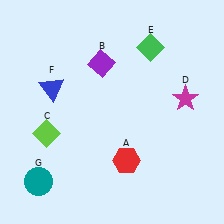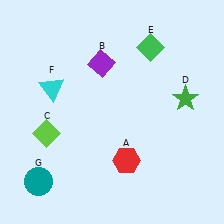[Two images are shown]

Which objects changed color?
D changed from magenta to green. F changed from blue to cyan.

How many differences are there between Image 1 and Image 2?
There are 2 differences between the two images.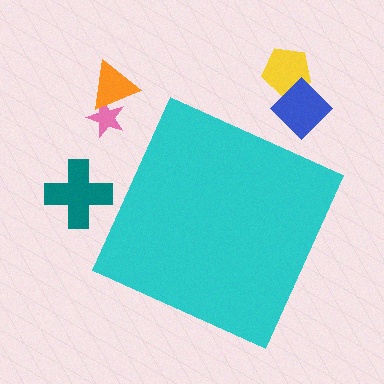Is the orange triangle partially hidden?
No, the orange triangle is fully visible.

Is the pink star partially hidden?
No, the pink star is fully visible.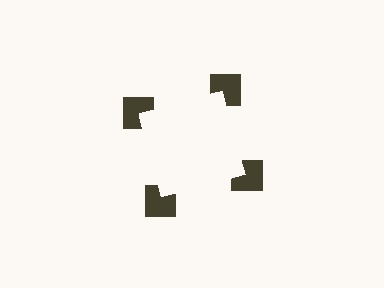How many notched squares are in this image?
There are 4 — one at each vertex of the illusory square.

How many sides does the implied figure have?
4 sides.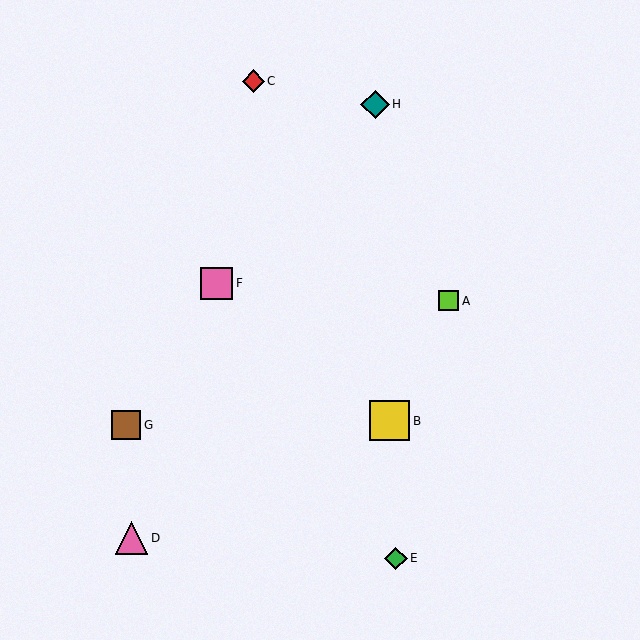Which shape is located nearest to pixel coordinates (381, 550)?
The green diamond (labeled E) at (396, 558) is nearest to that location.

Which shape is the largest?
The yellow square (labeled B) is the largest.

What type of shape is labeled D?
Shape D is a pink triangle.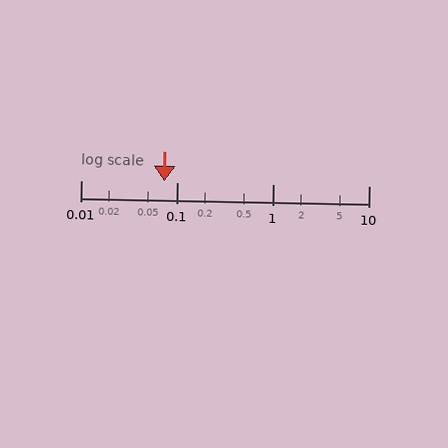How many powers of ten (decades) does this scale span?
The scale spans 3 decades, from 0.01 to 10.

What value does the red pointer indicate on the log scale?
The pointer indicates approximately 0.074.